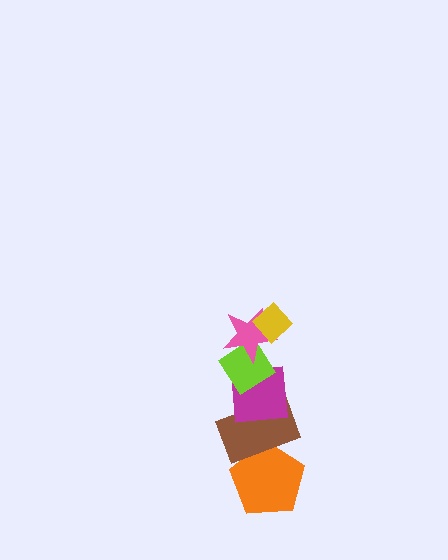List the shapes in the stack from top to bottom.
From top to bottom: the yellow diamond, the pink star, the lime diamond, the magenta square, the brown rectangle, the orange pentagon.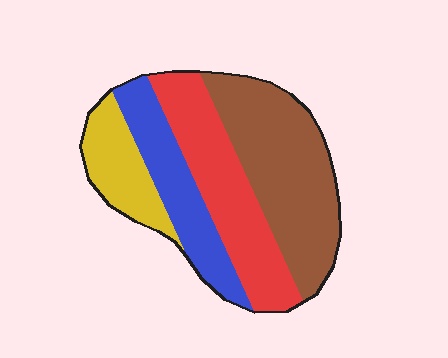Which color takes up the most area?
Brown, at roughly 35%.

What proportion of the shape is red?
Red takes up about one quarter (1/4) of the shape.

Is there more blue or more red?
Red.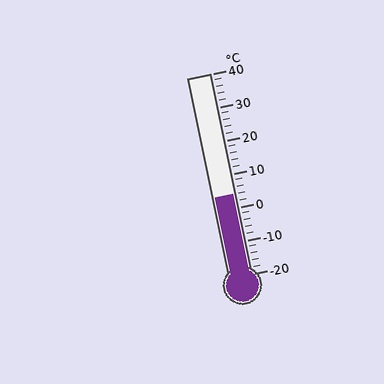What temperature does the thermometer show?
The thermometer shows approximately 4°C.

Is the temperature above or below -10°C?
The temperature is above -10°C.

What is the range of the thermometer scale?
The thermometer scale ranges from -20°C to 40°C.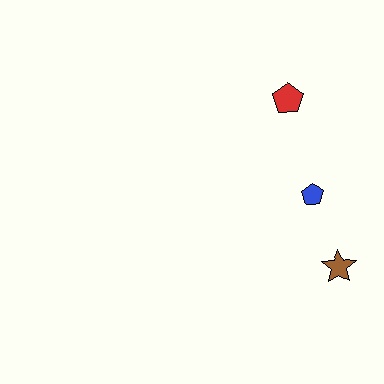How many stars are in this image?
There is 1 star.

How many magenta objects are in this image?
There are no magenta objects.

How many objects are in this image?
There are 3 objects.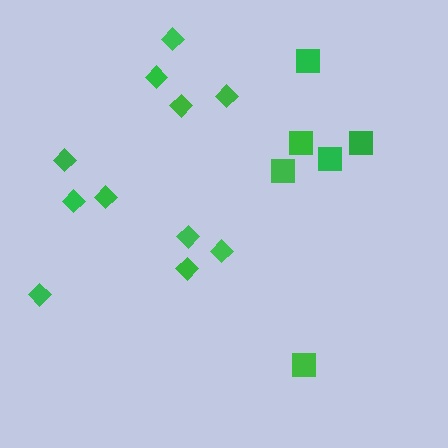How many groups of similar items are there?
There are 2 groups: one group of diamonds (11) and one group of squares (6).